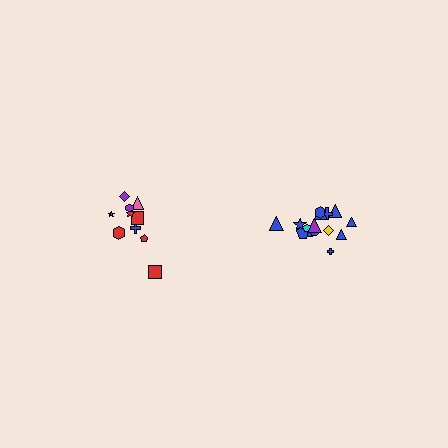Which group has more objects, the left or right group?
The right group.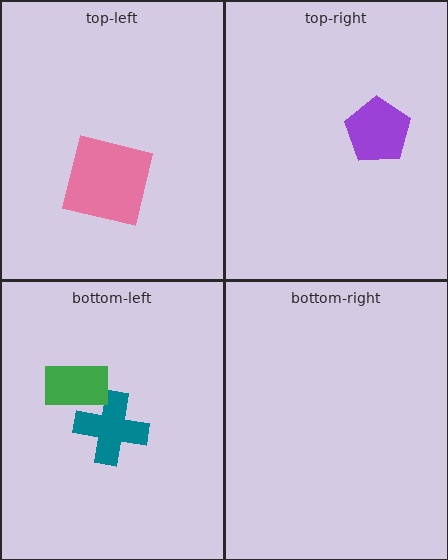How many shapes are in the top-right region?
1.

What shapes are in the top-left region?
The pink square.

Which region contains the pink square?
The top-left region.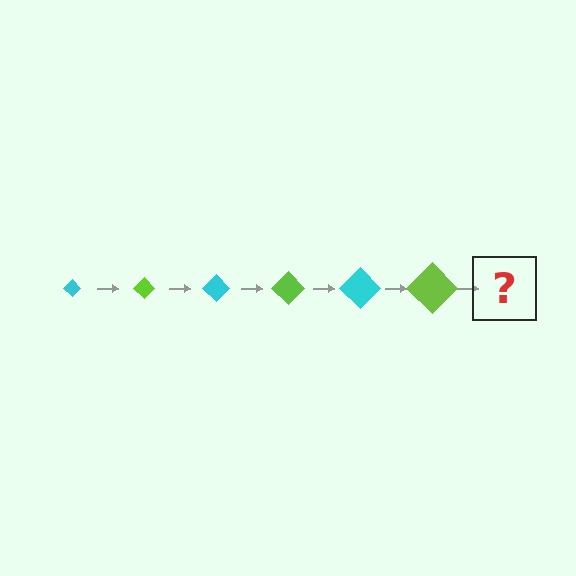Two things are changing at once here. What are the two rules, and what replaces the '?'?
The two rules are that the diamond grows larger each step and the color cycles through cyan and lime. The '?' should be a cyan diamond, larger than the previous one.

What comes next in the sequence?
The next element should be a cyan diamond, larger than the previous one.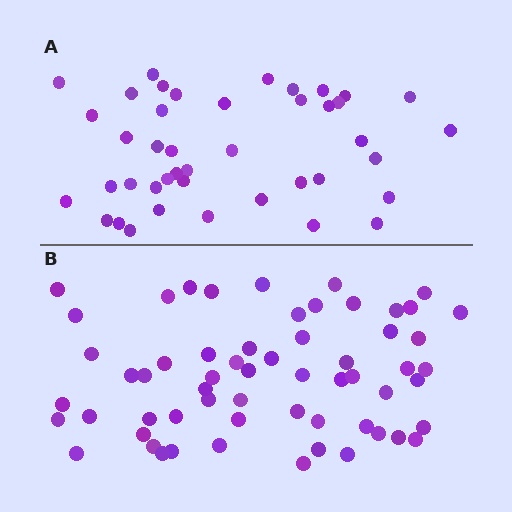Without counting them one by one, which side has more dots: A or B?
Region B (the bottom region) has more dots.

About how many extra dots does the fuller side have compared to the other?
Region B has approximately 20 more dots than region A.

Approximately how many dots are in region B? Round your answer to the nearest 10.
About 60 dots.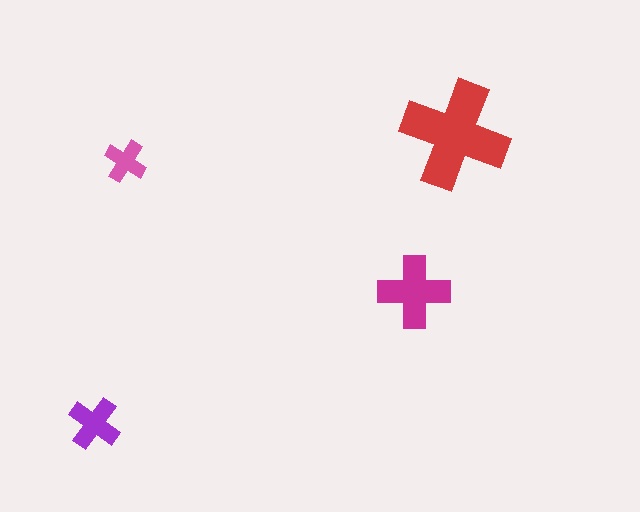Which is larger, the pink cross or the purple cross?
The purple one.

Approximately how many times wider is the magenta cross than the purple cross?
About 1.5 times wider.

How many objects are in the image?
There are 4 objects in the image.